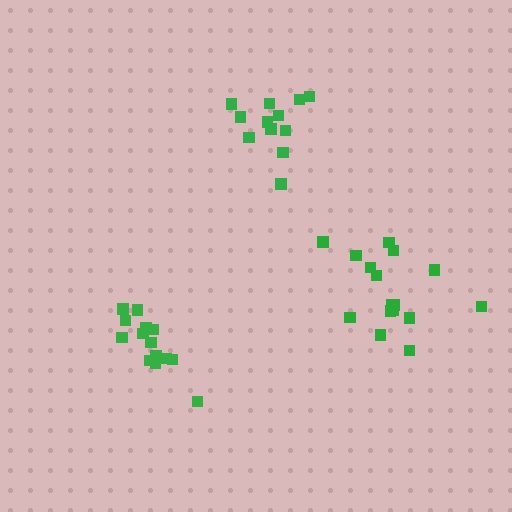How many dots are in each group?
Group 1: 16 dots, Group 2: 14 dots, Group 3: 12 dots (42 total).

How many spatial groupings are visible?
There are 3 spatial groupings.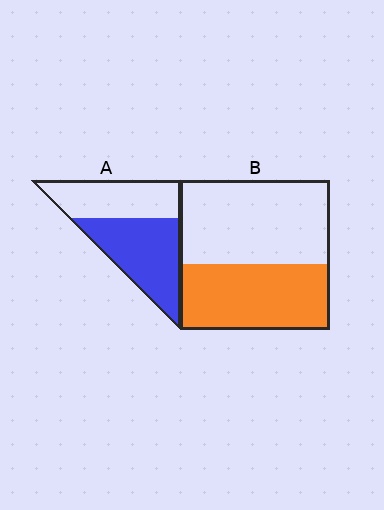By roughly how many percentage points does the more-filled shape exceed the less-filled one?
By roughly 10 percentage points (A over B).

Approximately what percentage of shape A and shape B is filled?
A is approximately 55% and B is approximately 45%.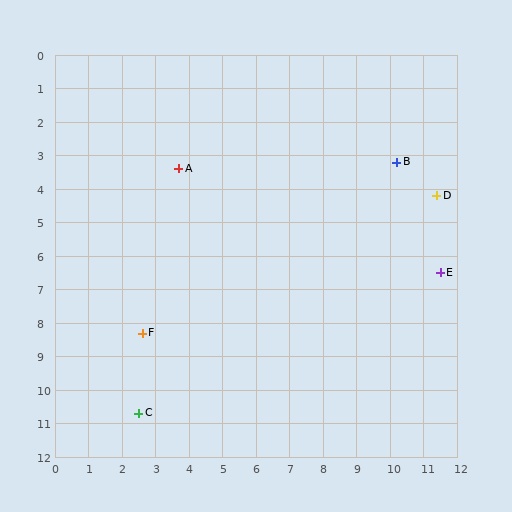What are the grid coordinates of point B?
Point B is at approximately (10.2, 3.2).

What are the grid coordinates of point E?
Point E is at approximately (11.5, 6.5).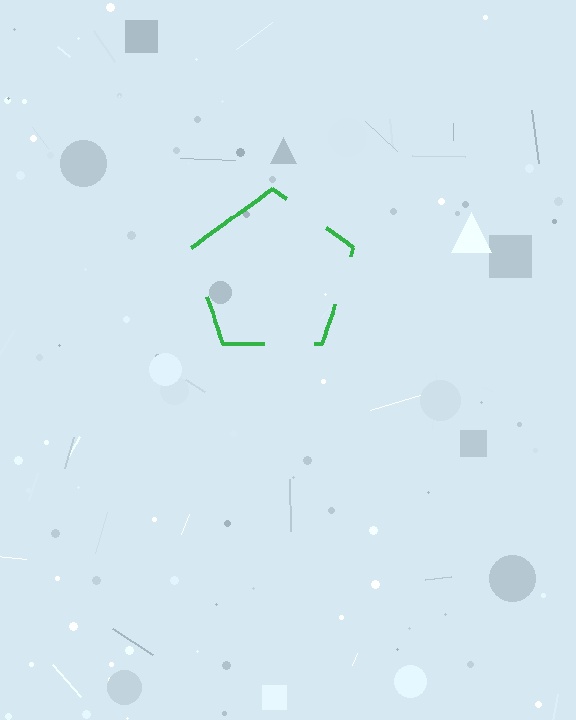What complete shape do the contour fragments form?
The contour fragments form a pentagon.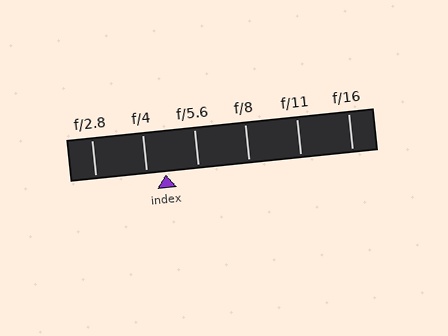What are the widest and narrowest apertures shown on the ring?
The widest aperture shown is f/2.8 and the narrowest is f/16.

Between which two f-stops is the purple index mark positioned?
The index mark is between f/4 and f/5.6.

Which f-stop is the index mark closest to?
The index mark is closest to f/4.